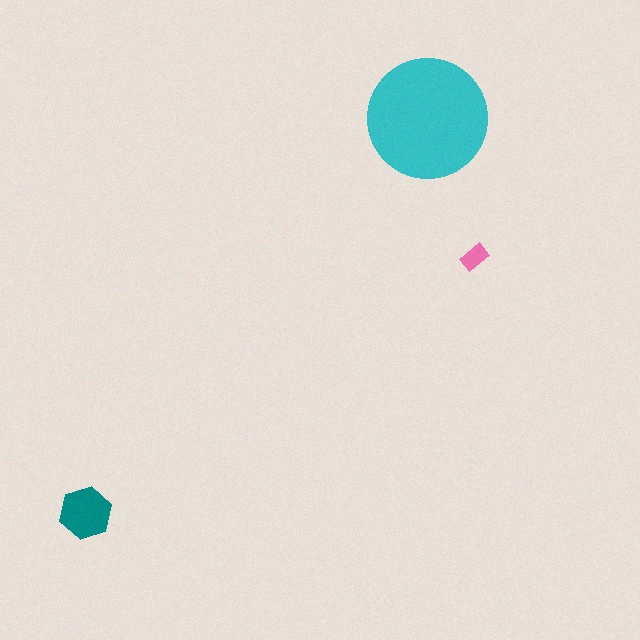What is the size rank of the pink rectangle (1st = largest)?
3rd.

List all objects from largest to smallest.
The cyan circle, the teal hexagon, the pink rectangle.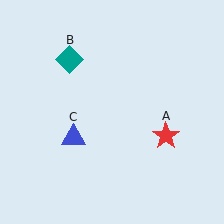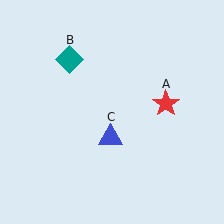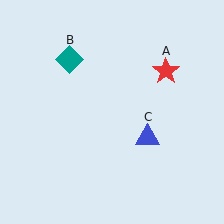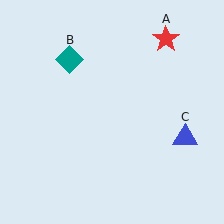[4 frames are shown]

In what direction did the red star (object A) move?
The red star (object A) moved up.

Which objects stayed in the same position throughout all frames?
Teal diamond (object B) remained stationary.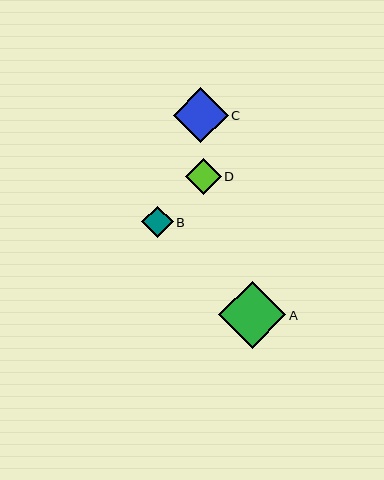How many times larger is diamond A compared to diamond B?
Diamond A is approximately 2.1 times the size of diamond B.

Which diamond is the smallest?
Diamond B is the smallest with a size of approximately 32 pixels.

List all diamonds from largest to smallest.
From largest to smallest: A, C, D, B.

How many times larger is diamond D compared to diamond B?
Diamond D is approximately 1.1 times the size of diamond B.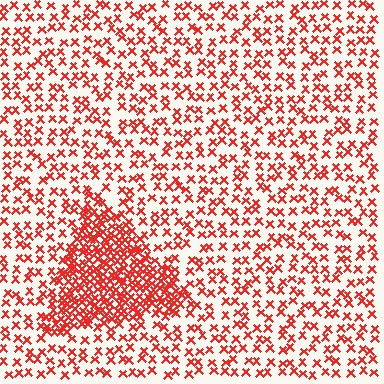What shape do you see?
I see a triangle.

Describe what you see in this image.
The image contains small red elements arranged at two different densities. A triangle-shaped region is visible where the elements are more densely packed than the surrounding area.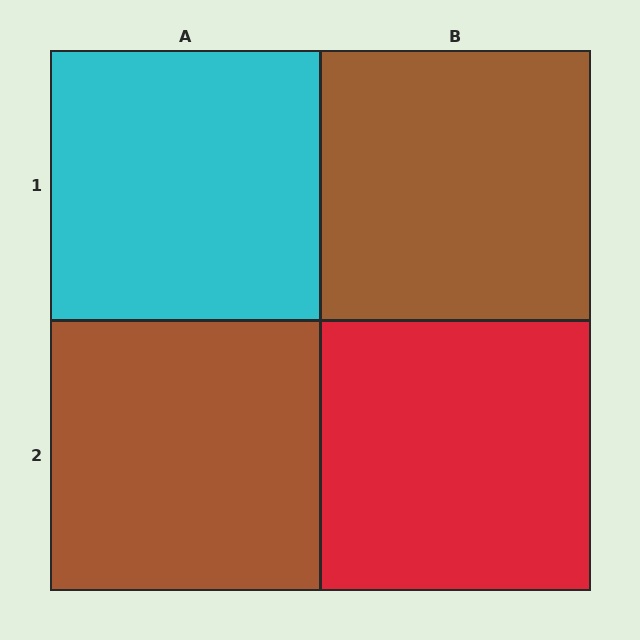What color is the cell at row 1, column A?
Cyan.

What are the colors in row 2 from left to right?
Brown, red.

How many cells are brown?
2 cells are brown.